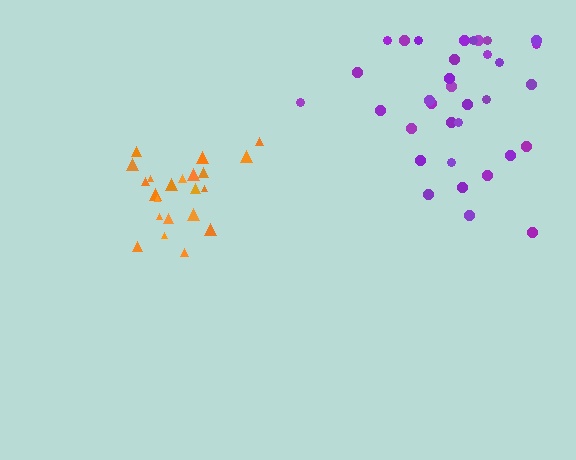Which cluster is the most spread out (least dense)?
Purple.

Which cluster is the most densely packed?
Orange.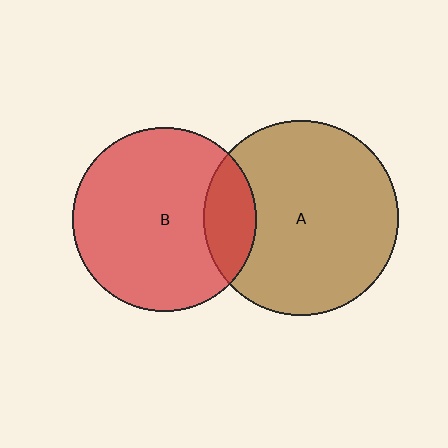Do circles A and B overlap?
Yes.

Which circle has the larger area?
Circle A (brown).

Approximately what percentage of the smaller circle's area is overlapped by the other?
Approximately 20%.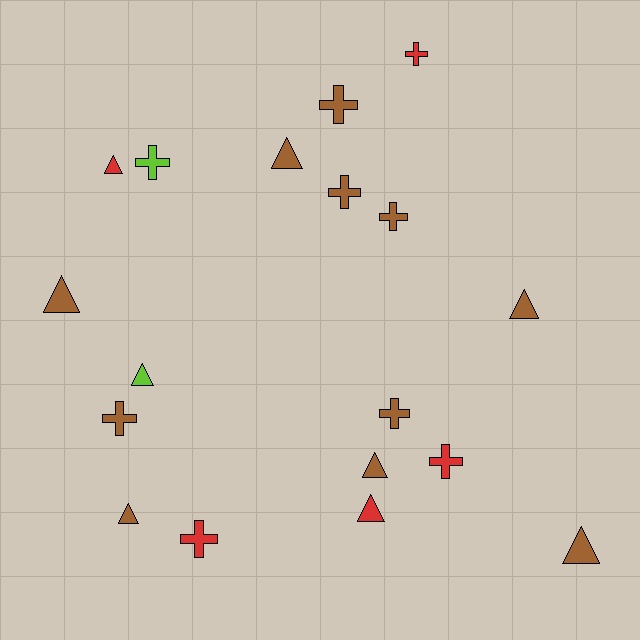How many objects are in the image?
There are 18 objects.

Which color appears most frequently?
Brown, with 11 objects.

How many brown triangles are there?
There are 6 brown triangles.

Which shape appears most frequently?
Triangle, with 9 objects.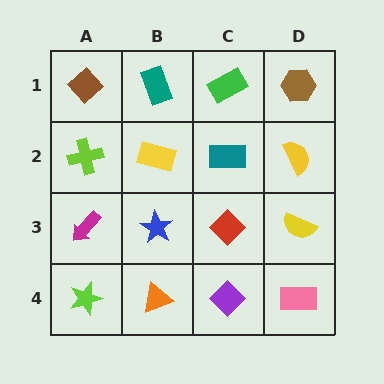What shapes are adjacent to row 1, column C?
A teal rectangle (row 2, column C), a teal rectangle (row 1, column B), a brown hexagon (row 1, column D).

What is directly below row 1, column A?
A lime cross.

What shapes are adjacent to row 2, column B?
A teal rectangle (row 1, column B), a blue star (row 3, column B), a lime cross (row 2, column A), a teal rectangle (row 2, column C).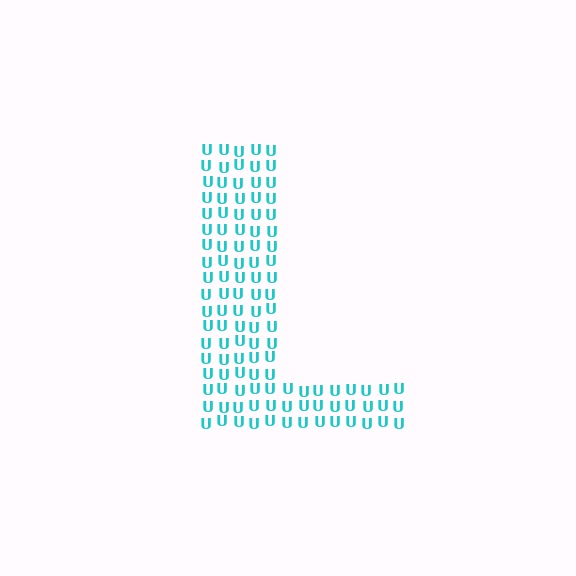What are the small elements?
The small elements are letter U's.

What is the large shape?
The large shape is the letter L.